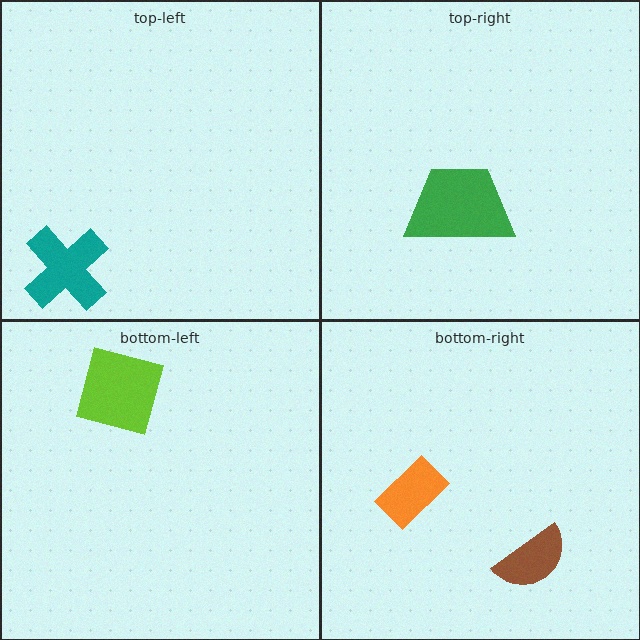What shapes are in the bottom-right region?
The brown semicircle, the orange rectangle.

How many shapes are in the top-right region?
1.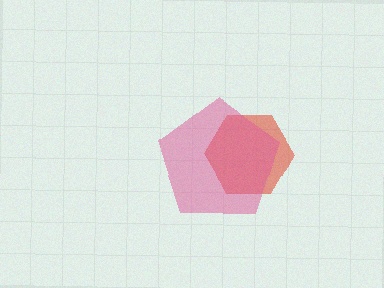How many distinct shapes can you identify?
There are 2 distinct shapes: a red hexagon, a pink pentagon.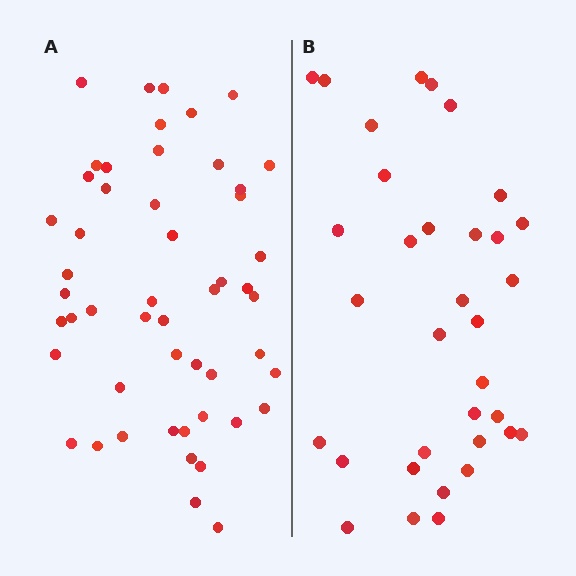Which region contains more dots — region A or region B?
Region A (the left region) has more dots.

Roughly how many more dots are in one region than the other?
Region A has approximately 15 more dots than region B.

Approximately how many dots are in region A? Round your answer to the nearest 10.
About 50 dots. (The exact count is 51, which rounds to 50.)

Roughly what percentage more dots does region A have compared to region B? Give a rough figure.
About 50% more.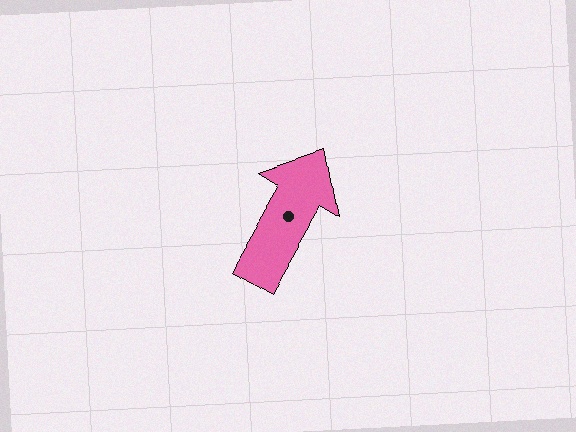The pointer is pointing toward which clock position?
Roughly 1 o'clock.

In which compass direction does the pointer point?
Northeast.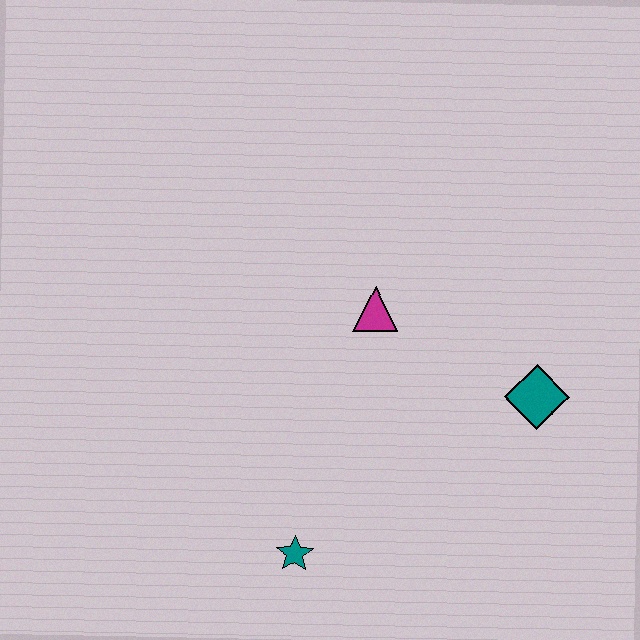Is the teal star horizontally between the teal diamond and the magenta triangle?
No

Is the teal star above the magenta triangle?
No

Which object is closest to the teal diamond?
The magenta triangle is closest to the teal diamond.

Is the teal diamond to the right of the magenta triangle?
Yes